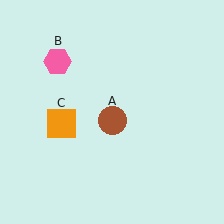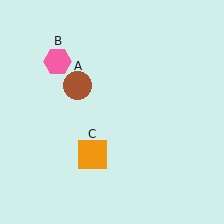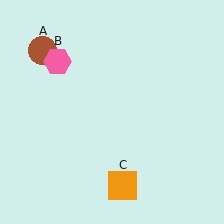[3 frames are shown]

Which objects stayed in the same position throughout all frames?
Pink hexagon (object B) remained stationary.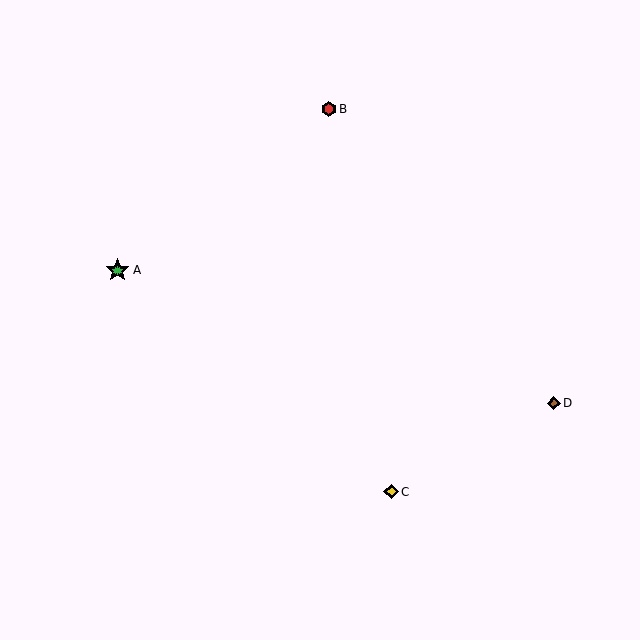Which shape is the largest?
The green star (labeled A) is the largest.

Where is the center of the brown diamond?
The center of the brown diamond is at (554, 403).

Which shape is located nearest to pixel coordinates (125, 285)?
The green star (labeled A) at (118, 270) is nearest to that location.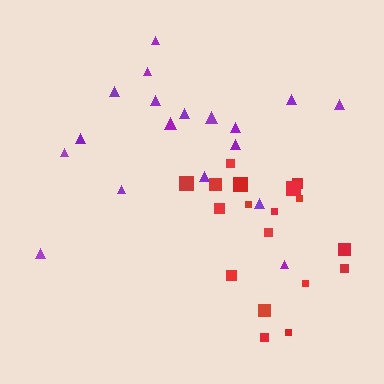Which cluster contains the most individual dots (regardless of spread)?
Purple (19).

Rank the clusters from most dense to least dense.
red, purple.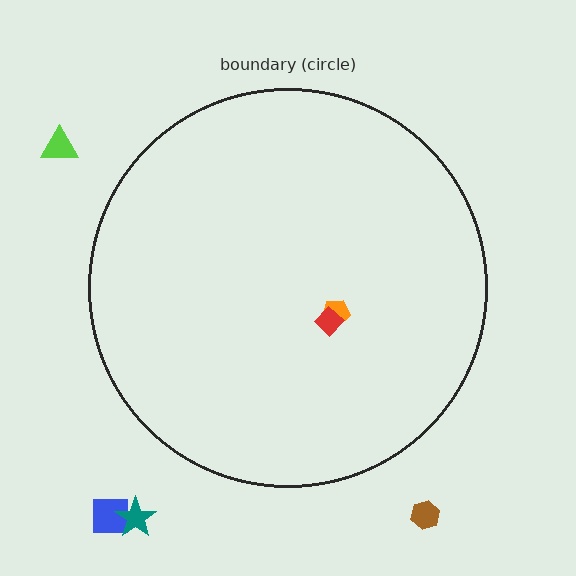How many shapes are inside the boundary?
2 inside, 4 outside.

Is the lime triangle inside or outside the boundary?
Outside.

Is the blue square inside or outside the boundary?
Outside.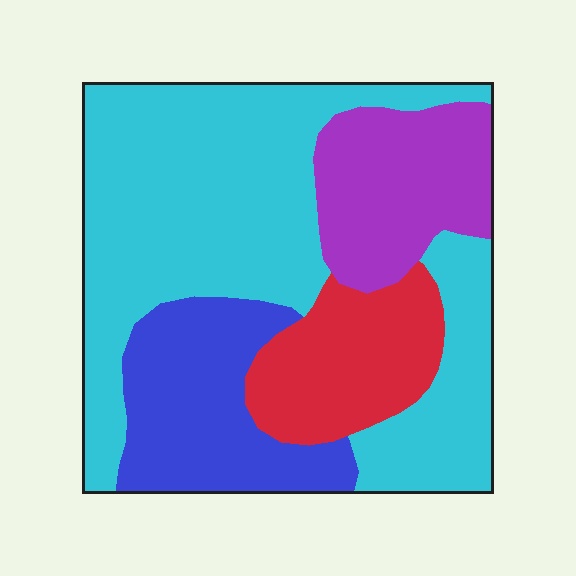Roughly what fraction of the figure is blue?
Blue covers 18% of the figure.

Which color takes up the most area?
Cyan, at roughly 50%.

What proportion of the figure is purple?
Purple takes up less than a sixth of the figure.